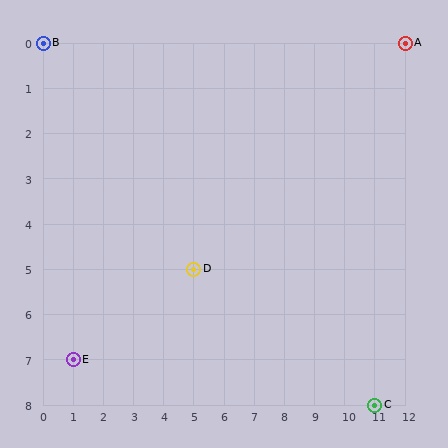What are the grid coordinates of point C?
Point C is at grid coordinates (11, 8).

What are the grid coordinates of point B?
Point B is at grid coordinates (0, 0).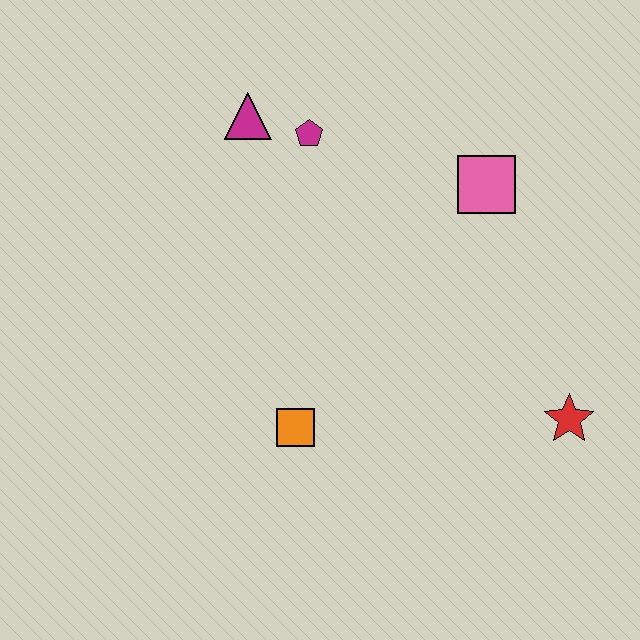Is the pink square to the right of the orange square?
Yes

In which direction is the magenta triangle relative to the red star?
The magenta triangle is to the left of the red star.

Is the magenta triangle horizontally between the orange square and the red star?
No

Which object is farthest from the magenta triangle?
The red star is farthest from the magenta triangle.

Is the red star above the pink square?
No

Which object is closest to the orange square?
The red star is closest to the orange square.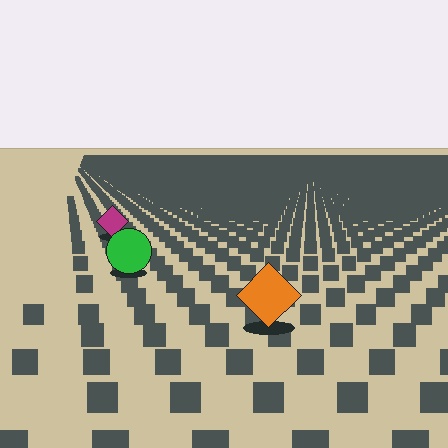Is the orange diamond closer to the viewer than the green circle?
Yes. The orange diamond is closer — you can tell from the texture gradient: the ground texture is coarser near it.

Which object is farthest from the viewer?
The magenta diamond is farthest from the viewer. It appears smaller and the ground texture around it is denser.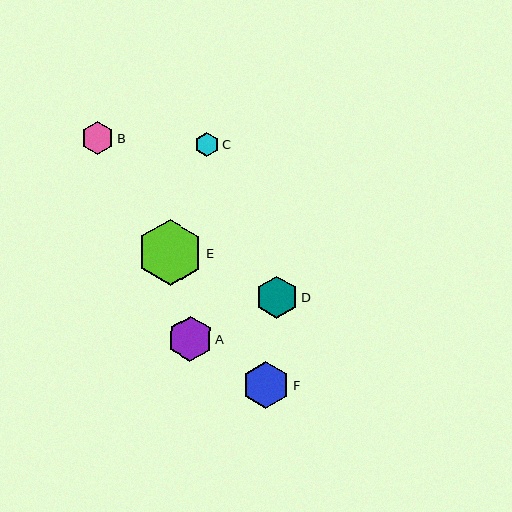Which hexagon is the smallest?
Hexagon C is the smallest with a size of approximately 24 pixels.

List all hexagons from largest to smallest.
From largest to smallest: E, F, A, D, B, C.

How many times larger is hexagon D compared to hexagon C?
Hexagon D is approximately 1.8 times the size of hexagon C.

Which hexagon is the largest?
Hexagon E is the largest with a size of approximately 66 pixels.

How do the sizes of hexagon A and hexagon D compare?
Hexagon A and hexagon D are approximately the same size.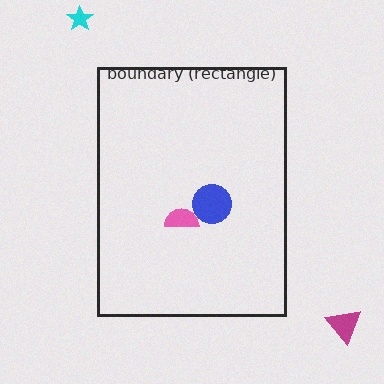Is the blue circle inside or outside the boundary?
Inside.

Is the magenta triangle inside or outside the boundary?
Outside.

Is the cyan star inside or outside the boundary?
Outside.